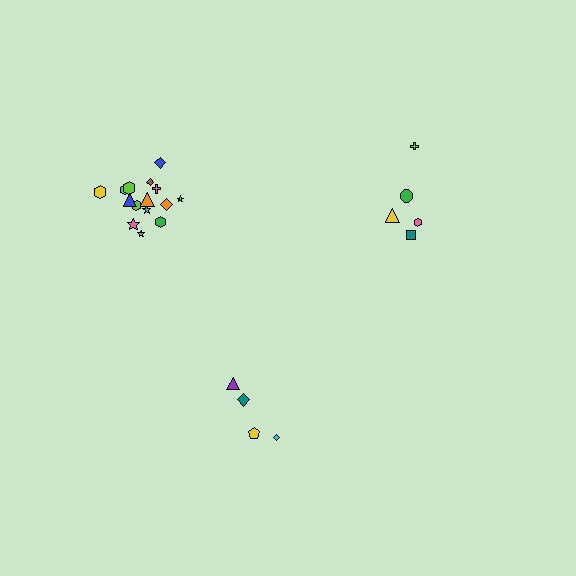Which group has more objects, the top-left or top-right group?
The top-left group.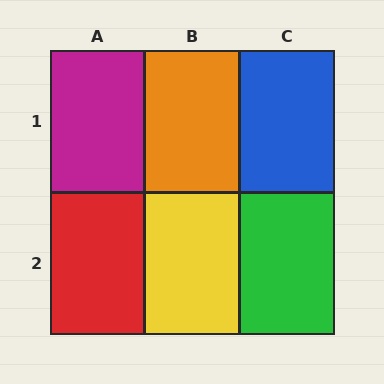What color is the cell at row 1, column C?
Blue.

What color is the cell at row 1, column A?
Magenta.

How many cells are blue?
1 cell is blue.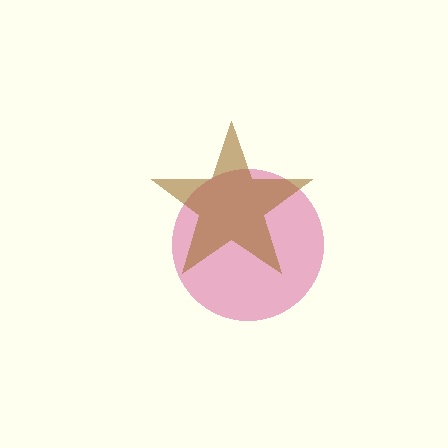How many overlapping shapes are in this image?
There are 2 overlapping shapes in the image.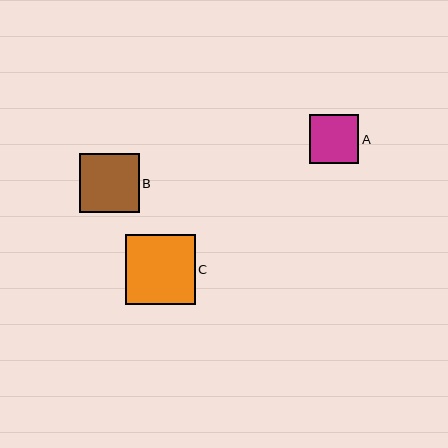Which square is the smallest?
Square A is the smallest with a size of approximately 50 pixels.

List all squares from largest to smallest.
From largest to smallest: C, B, A.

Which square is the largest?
Square C is the largest with a size of approximately 70 pixels.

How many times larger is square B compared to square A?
Square B is approximately 1.2 times the size of square A.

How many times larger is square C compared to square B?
Square C is approximately 1.2 times the size of square B.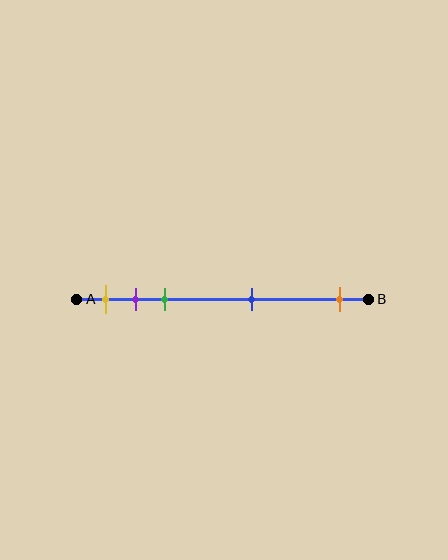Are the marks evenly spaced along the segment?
No, the marks are not evenly spaced.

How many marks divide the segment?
There are 5 marks dividing the segment.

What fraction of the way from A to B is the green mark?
The green mark is approximately 30% (0.3) of the way from A to B.